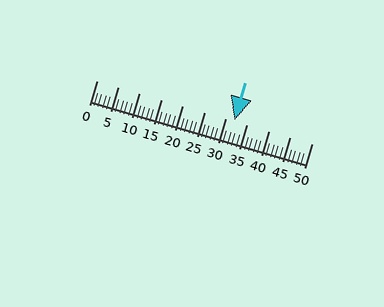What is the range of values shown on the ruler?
The ruler shows values from 0 to 50.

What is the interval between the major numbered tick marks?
The major tick marks are spaced 5 units apart.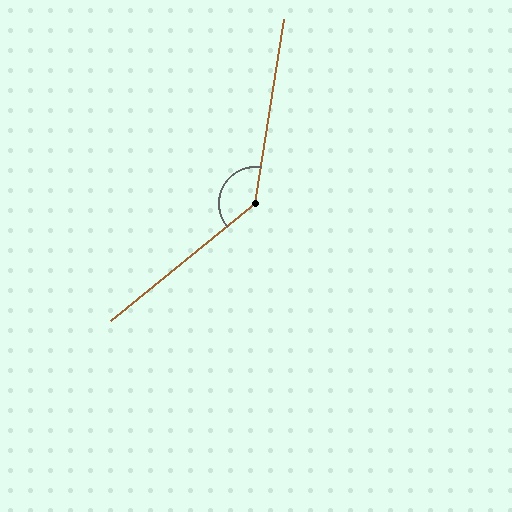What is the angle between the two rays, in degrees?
Approximately 138 degrees.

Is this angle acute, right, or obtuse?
It is obtuse.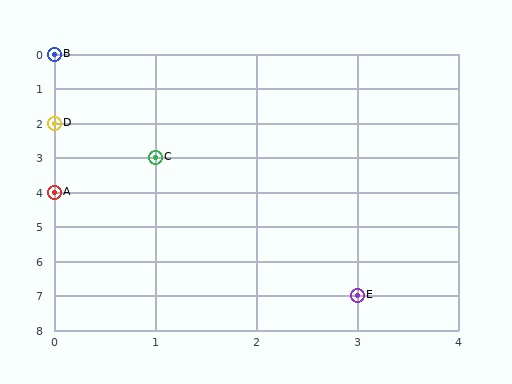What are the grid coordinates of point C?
Point C is at grid coordinates (1, 3).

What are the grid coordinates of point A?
Point A is at grid coordinates (0, 4).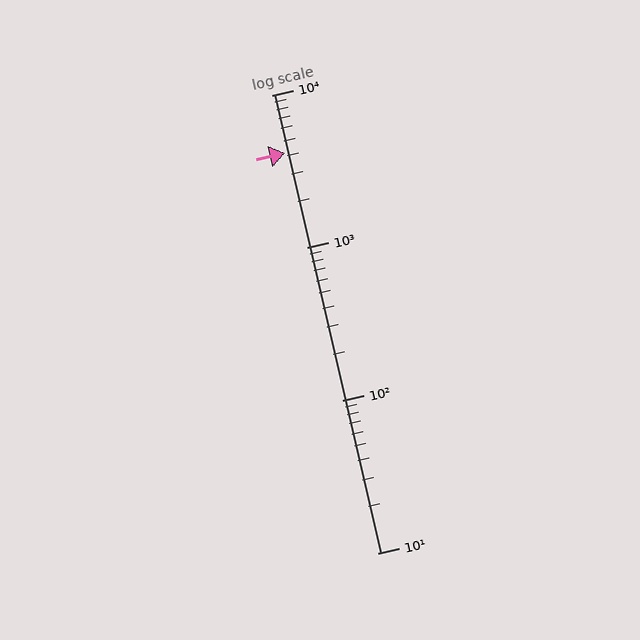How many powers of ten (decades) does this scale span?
The scale spans 3 decades, from 10 to 10000.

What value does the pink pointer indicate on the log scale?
The pointer indicates approximately 4200.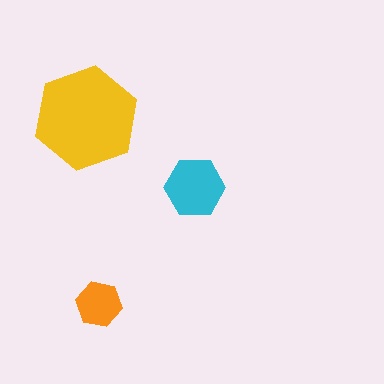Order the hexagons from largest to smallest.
the yellow one, the cyan one, the orange one.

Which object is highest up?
The yellow hexagon is topmost.